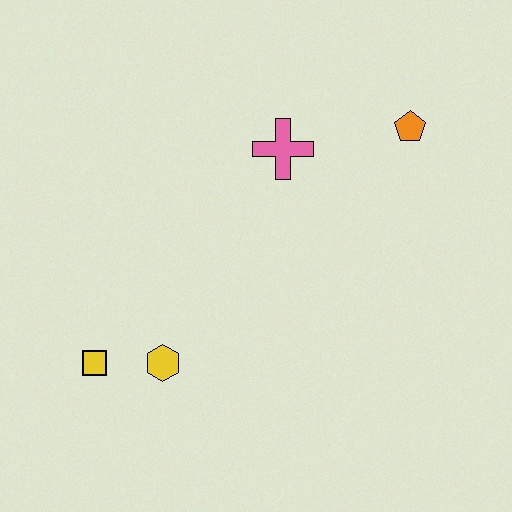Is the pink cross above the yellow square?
Yes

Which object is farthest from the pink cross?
The yellow square is farthest from the pink cross.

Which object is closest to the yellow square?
The yellow hexagon is closest to the yellow square.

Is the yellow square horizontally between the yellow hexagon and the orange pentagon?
No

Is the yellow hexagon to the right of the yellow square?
Yes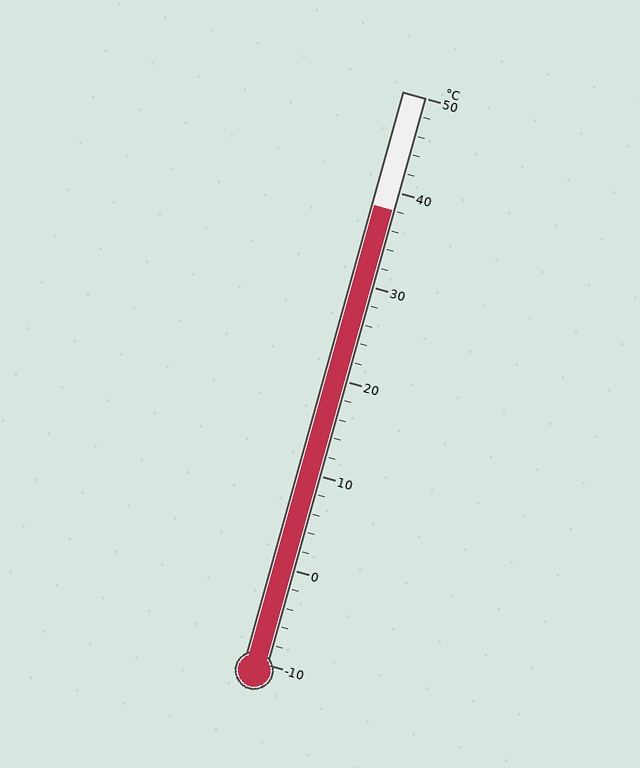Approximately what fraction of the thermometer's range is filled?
The thermometer is filled to approximately 80% of its range.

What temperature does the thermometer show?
The thermometer shows approximately 38°C.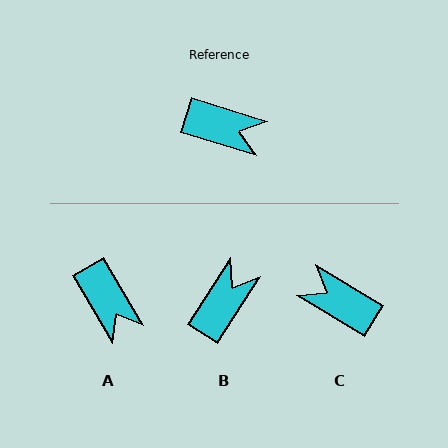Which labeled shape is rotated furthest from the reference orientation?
C, about 166 degrees away.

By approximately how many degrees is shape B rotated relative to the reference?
Approximately 75 degrees counter-clockwise.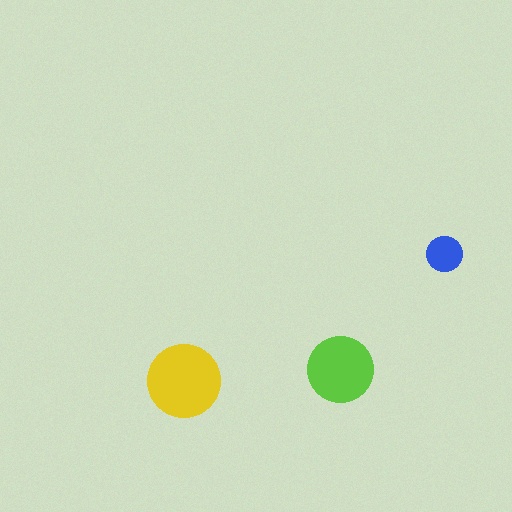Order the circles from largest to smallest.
the yellow one, the lime one, the blue one.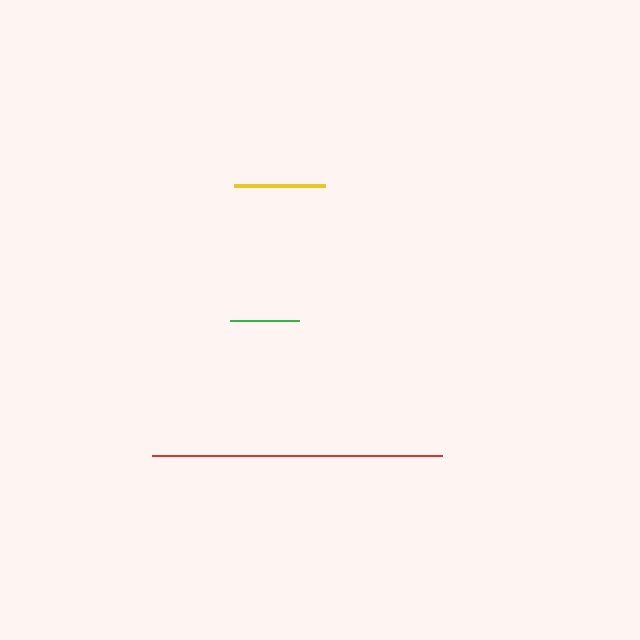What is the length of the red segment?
The red segment is approximately 290 pixels long.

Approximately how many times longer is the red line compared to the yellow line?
The red line is approximately 3.2 times the length of the yellow line.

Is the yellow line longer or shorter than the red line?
The red line is longer than the yellow line.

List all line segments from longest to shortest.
From longest to shortest: red, yellow, green.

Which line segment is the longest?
The red line is the longest at approximately 290 pixels.